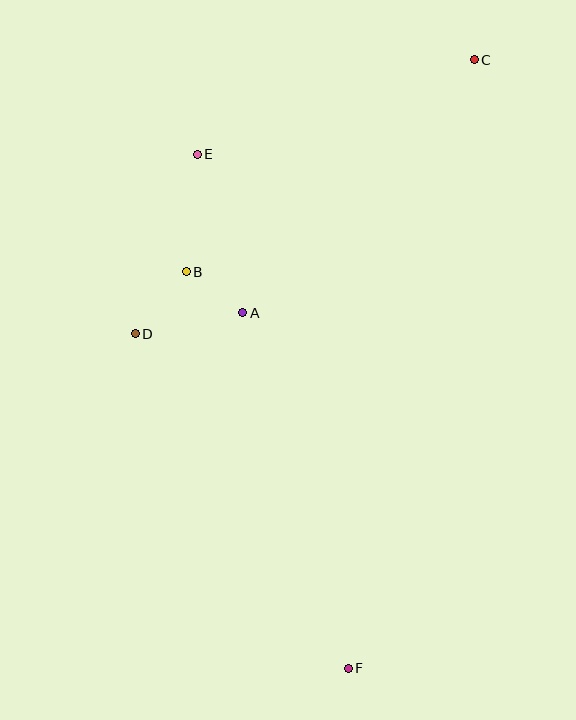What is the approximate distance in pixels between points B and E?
The distance between B and E is approximately 118 pixels.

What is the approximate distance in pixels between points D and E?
The distance between D and E is approximately 190 pixels.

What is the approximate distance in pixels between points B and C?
The distance between B and C is approximately 358 pixels.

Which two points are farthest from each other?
Points C and F are farthest from each other.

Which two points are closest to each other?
Points A and B are closest to each other.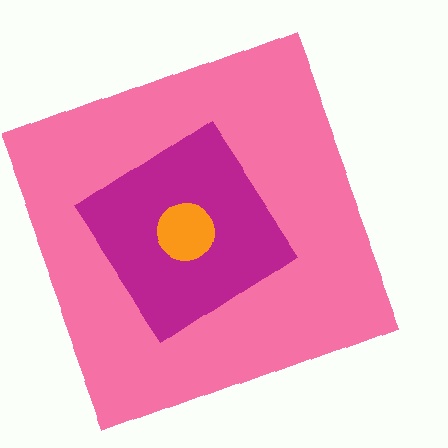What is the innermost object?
The orange circle.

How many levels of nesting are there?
3.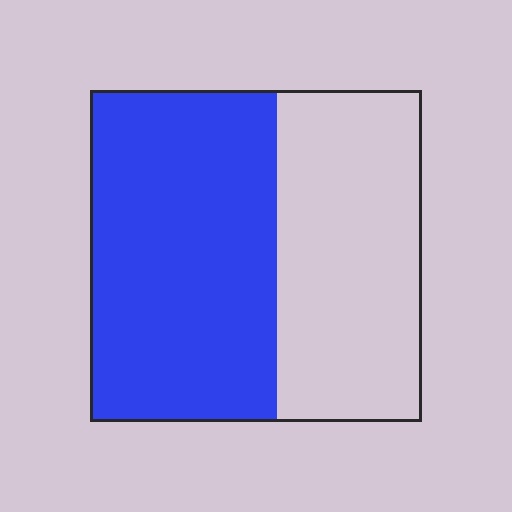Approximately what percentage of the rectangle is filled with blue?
Approximately 55%.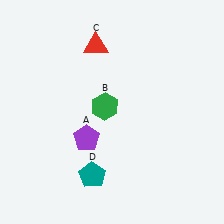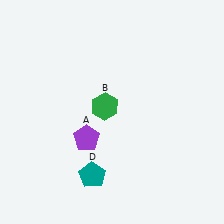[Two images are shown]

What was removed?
The red triangle (C) was removed in Image 2.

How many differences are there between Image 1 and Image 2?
There is 1 difference between the two images.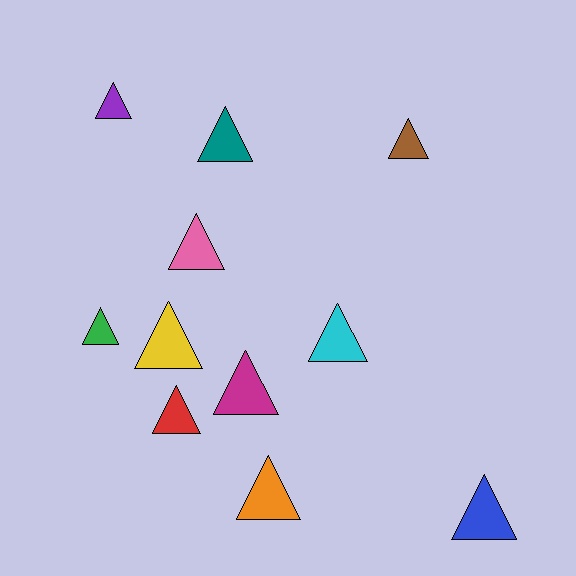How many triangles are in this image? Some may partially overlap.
There are 11 triangles.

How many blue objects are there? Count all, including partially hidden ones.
There is 1 blue object.